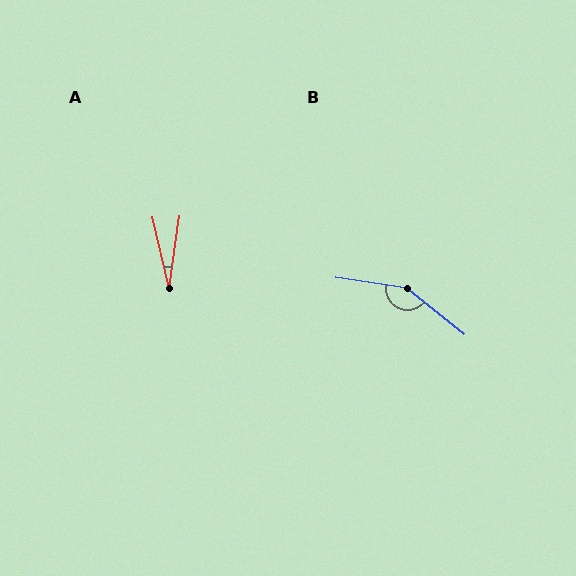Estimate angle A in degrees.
Approximately 21 degrees.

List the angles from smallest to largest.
A (21°), B (150°).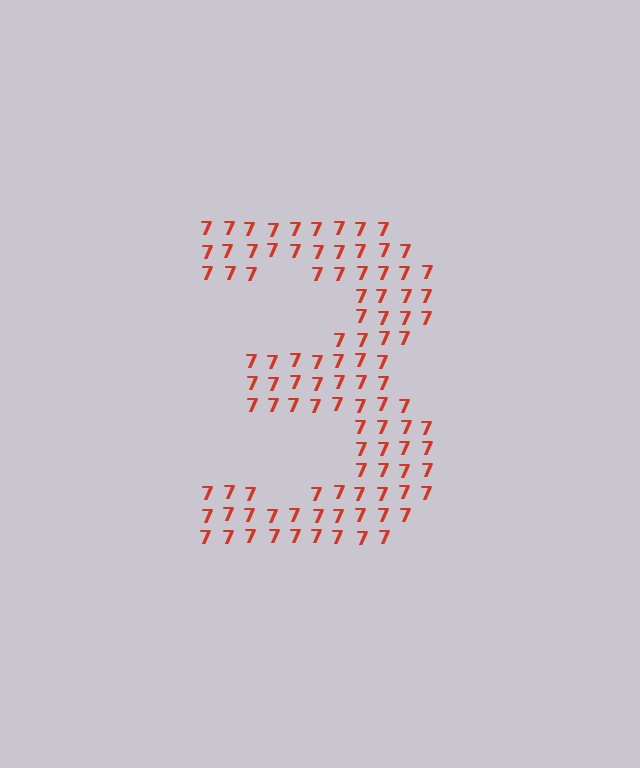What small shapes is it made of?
It is made of small digit 7's.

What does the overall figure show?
The overall figure shows the digit 3.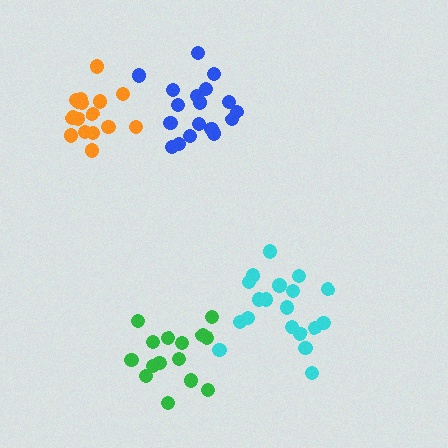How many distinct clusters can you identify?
There are 4 distinct clusters.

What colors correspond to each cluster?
The clusters are colored: orange, blue, green, cyan.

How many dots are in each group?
Group 1: 16 dots, Group 2: 19 dots, Group 3: 15 dots, Group 4: 19 dots (69 total).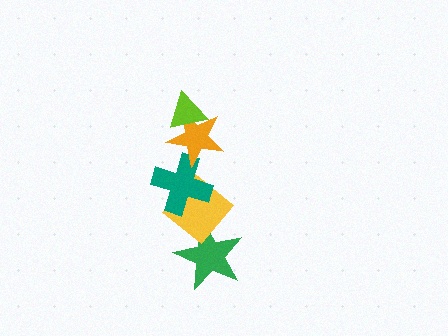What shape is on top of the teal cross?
The orange star is on top of the teal cross.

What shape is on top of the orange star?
The lime triangle is on top of the orange star.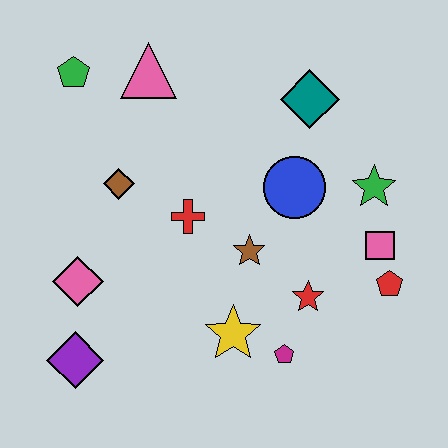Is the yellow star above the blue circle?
No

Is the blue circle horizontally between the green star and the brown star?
Yes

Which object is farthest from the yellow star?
The green pentagon is farthest from the yellow star.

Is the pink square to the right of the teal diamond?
Yes